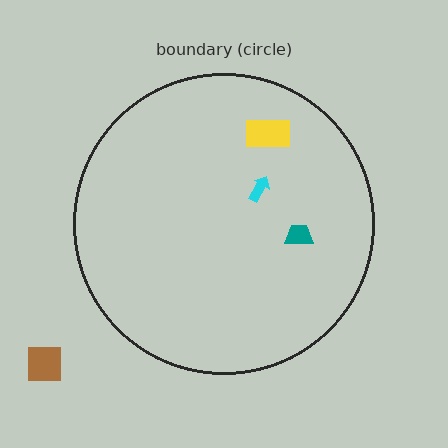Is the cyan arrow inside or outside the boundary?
Inside.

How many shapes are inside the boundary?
3 inside, 1 outside.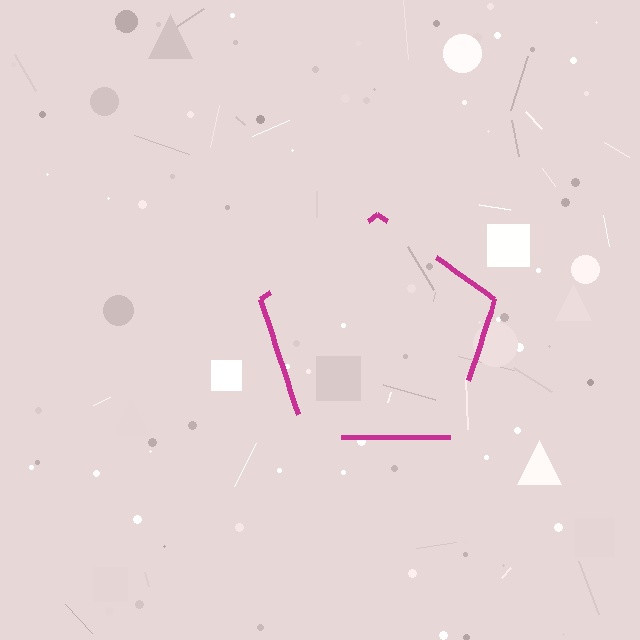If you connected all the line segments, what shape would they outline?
They would outline a pentagon.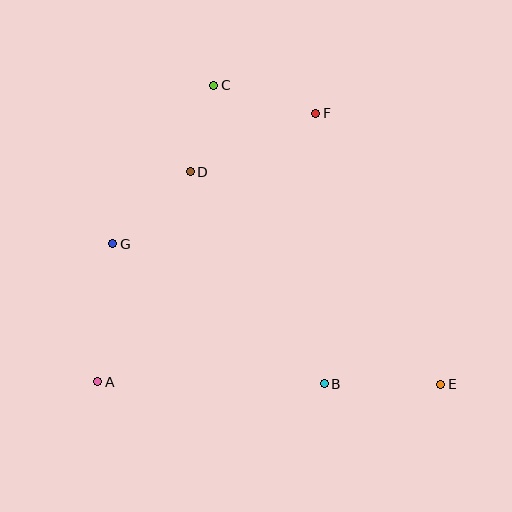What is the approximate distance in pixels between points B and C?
The distance between B and C is approximately 318 pixels.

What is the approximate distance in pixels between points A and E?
The distance between A and E is approximately 343 pixels.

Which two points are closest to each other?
Points C and D are closest to each other.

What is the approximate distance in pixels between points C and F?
The distance between C and F is approximately 106 pixels.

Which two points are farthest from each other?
Points C and E are farthest from each other.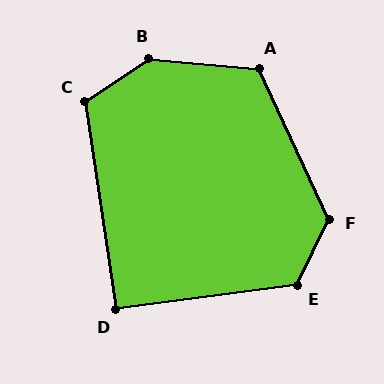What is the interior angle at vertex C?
Approximately 116 degrees (obtuse).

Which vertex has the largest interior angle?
B, at approximately 141 degrees.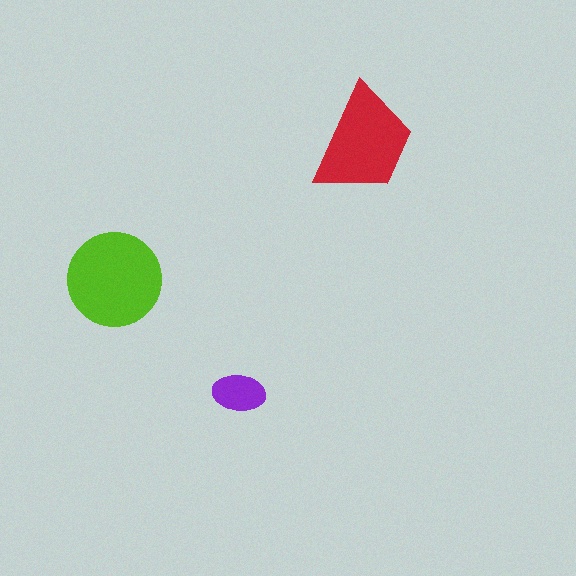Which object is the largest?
The lime circle.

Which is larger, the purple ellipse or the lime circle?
The lime circle.